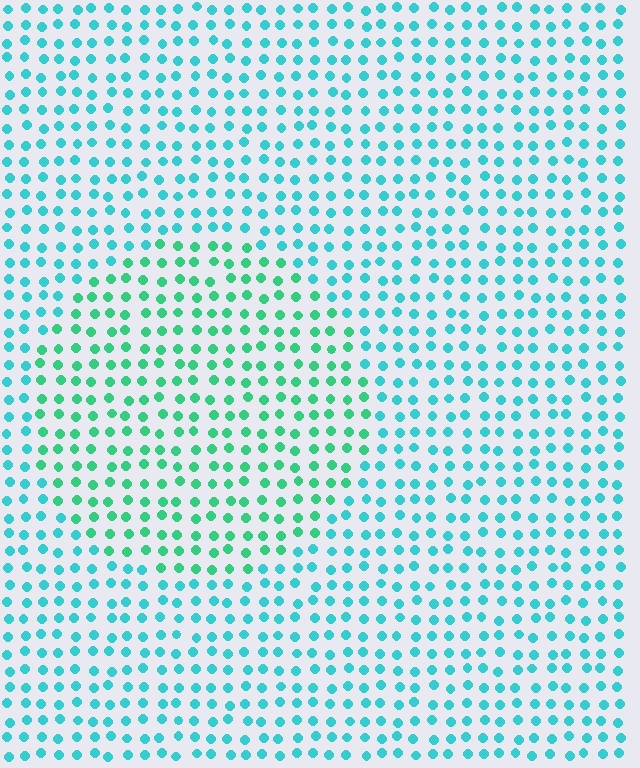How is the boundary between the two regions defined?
The boundary is defined purely by a slight shift in hue (about 31 degrees). Spacing, size, and orientation are identical on both sides.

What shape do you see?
I see a circle.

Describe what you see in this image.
The image is filled with small cyan elements in a uniform arrangement. A circle-shaped region is visible where the elements are tinted to a slightly different hue, forming a subtle color boundary.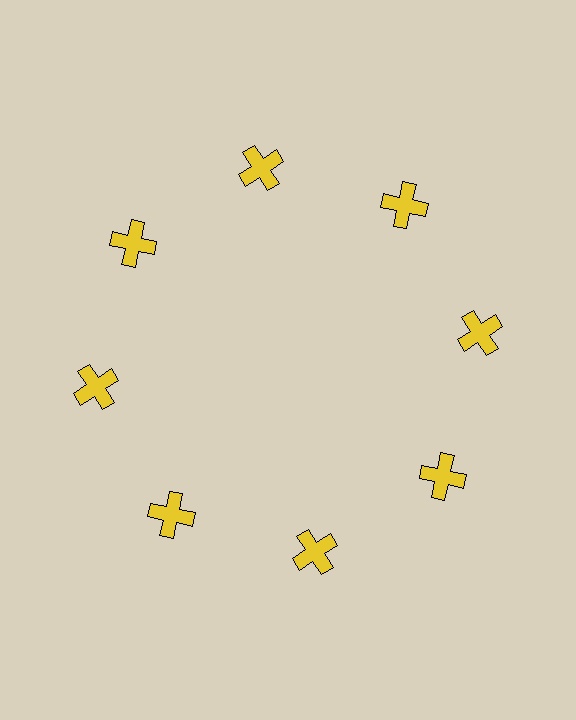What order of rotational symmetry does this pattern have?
This pattern has 8-fold rotational symmetry.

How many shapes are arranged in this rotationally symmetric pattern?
There are 8 shapes, arranged in 8 groups of 1.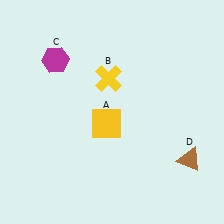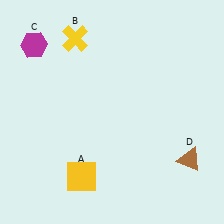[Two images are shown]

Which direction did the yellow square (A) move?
The yellow square (A) moved down.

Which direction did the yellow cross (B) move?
The yellow cross (B) moved up.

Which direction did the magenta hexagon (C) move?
The magenta hexagon (C) moved left.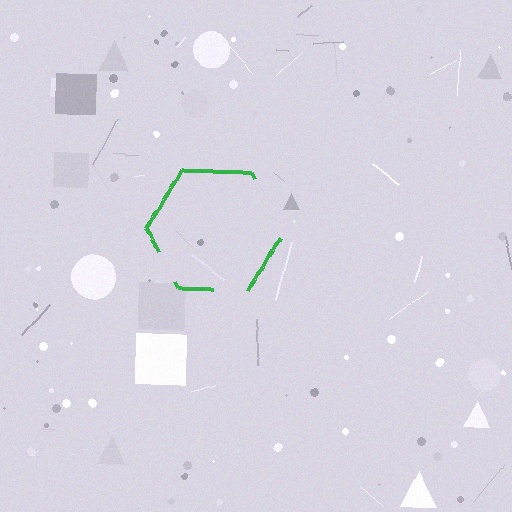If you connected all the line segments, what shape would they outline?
They would outline a hexagon.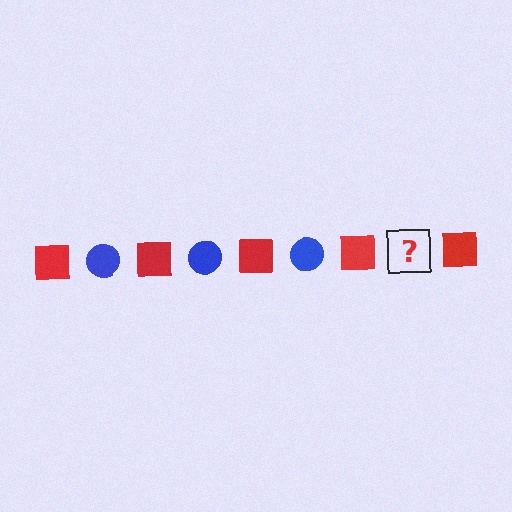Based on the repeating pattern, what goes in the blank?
The blank should be a blue circle.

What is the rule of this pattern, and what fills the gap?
The rule is that the pattern alternates between red square and blue circle. The gap should be filled with a blue circle.